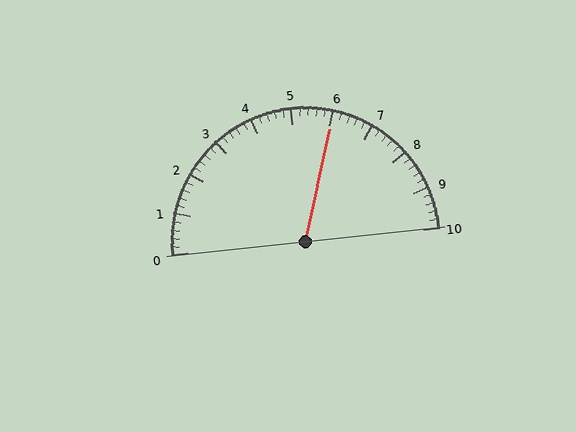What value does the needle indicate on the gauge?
The needle indicates approximately 6.0.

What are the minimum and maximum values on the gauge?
The gauge ranges from 0 to 10.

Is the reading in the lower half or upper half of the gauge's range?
The reading is in the upper half of the range (0 to 10).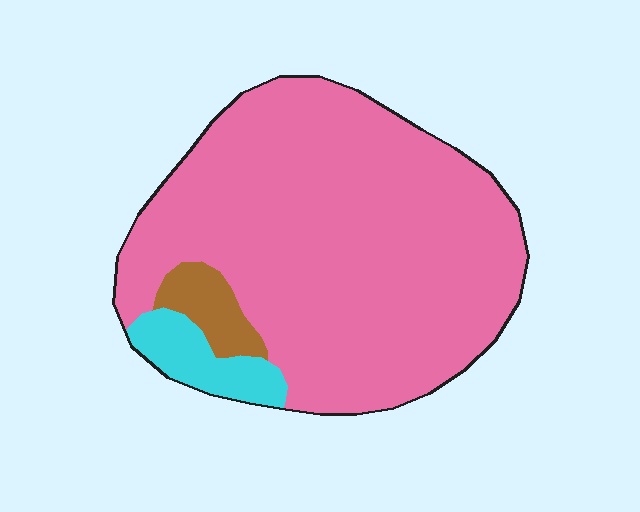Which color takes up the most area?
Pink, at roughly 85%.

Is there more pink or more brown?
Pink.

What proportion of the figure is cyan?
Cyan covers 8% of the figure.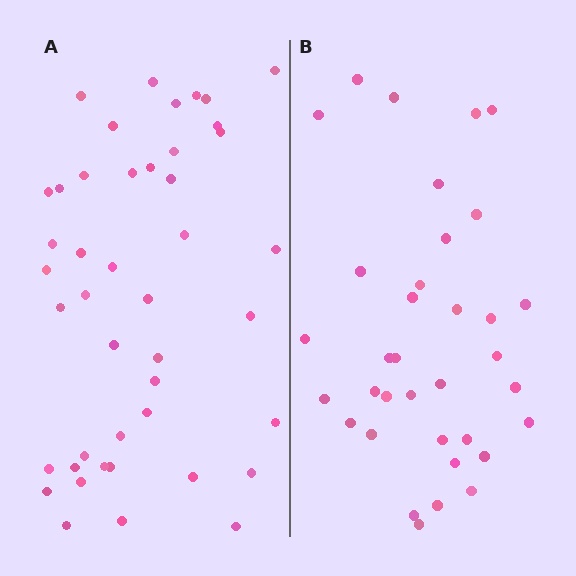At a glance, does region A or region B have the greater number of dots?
Region A (the left region) has more dots.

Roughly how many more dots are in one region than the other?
Region A has roughly 8 or so more dots than region B.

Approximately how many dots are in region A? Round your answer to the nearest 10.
About 40 dots. (The exact count is 44, which rounds to 40.)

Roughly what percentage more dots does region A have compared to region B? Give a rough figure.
About 25% more.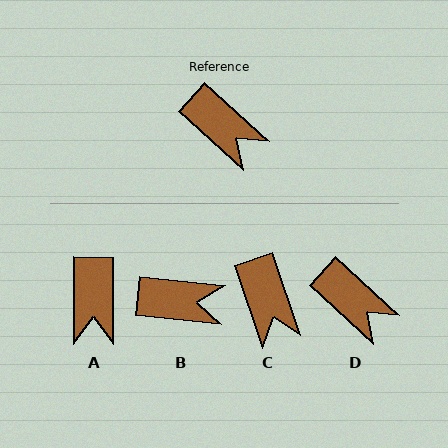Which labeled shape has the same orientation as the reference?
D.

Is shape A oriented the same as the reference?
No, it is off by about 48 degrees.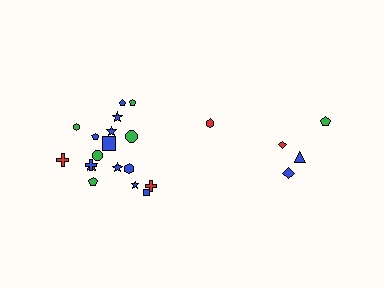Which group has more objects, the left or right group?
The left group.